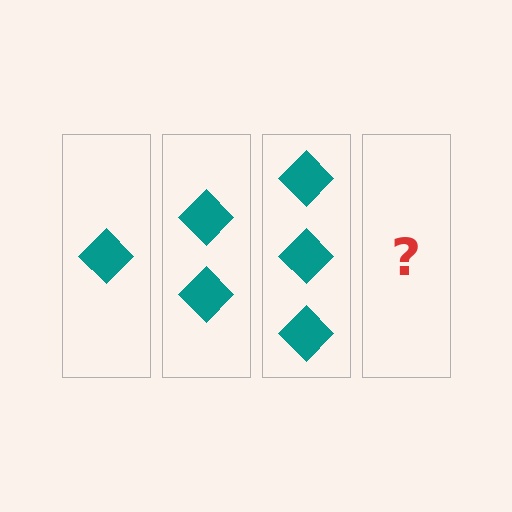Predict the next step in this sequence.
The next step is 4 diamonds.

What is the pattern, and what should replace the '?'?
The pattern is that each step adds one more diamond. The '?' should be 4 diamonds.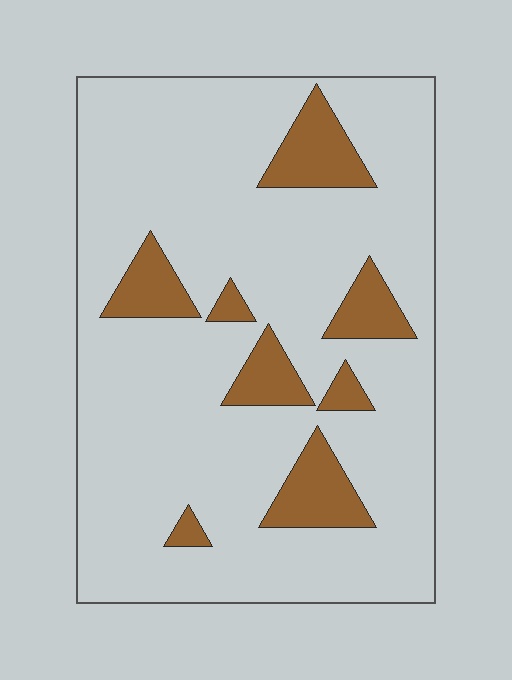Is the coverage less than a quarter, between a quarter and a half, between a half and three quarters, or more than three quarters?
Less than a quarter.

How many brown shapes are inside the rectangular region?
8.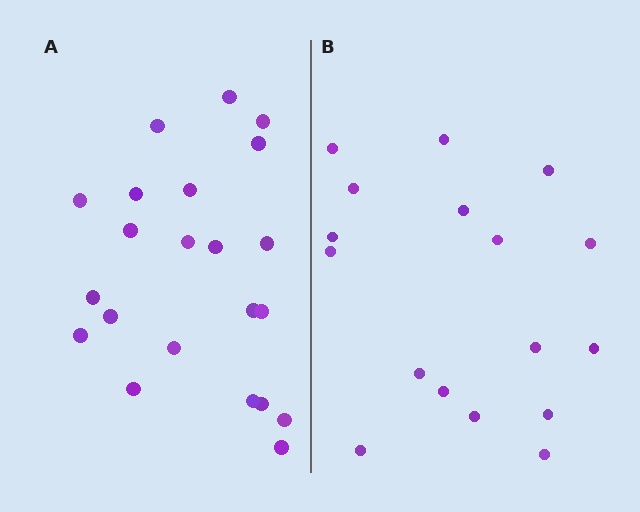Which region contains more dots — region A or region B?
Region A (the left region) has more dots.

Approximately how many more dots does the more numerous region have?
Region A has about 5 more dots than region B.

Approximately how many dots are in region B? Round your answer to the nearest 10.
About 20 dots. (The exact count is 17, which rounds to 20.)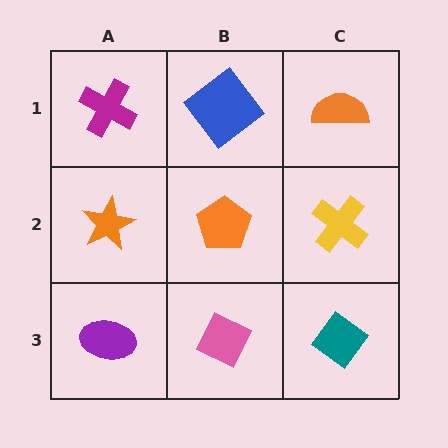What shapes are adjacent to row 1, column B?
An orange pentagon (row 2, column B), a magenta cross (row 1, column A), an orange semicircle (row 1, column C).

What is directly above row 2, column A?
A magenta cross.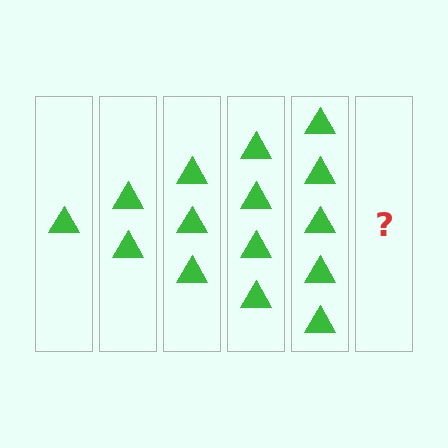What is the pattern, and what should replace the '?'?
The pattern is that each step adds one more triangle. The '?' should be 6 triangles.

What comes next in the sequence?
The next element should be 6 triangles.